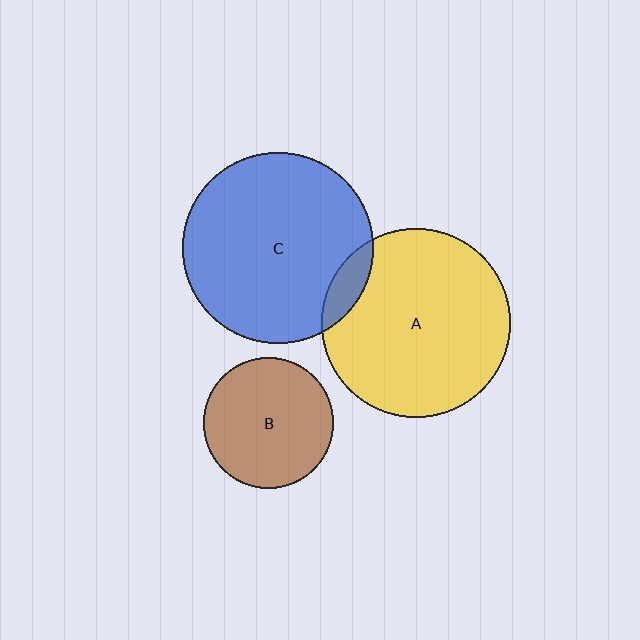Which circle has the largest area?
Circle C (blue).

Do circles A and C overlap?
Yes.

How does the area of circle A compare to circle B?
Approximately 2.1 times.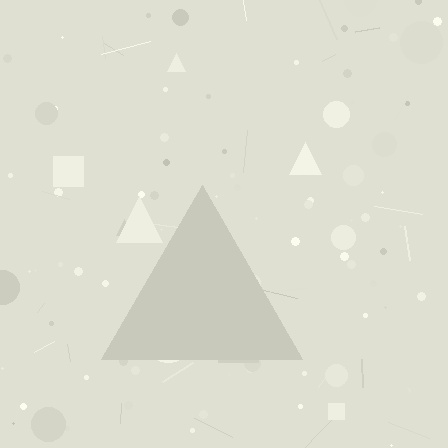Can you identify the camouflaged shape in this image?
The camouflaged shape is a triangle.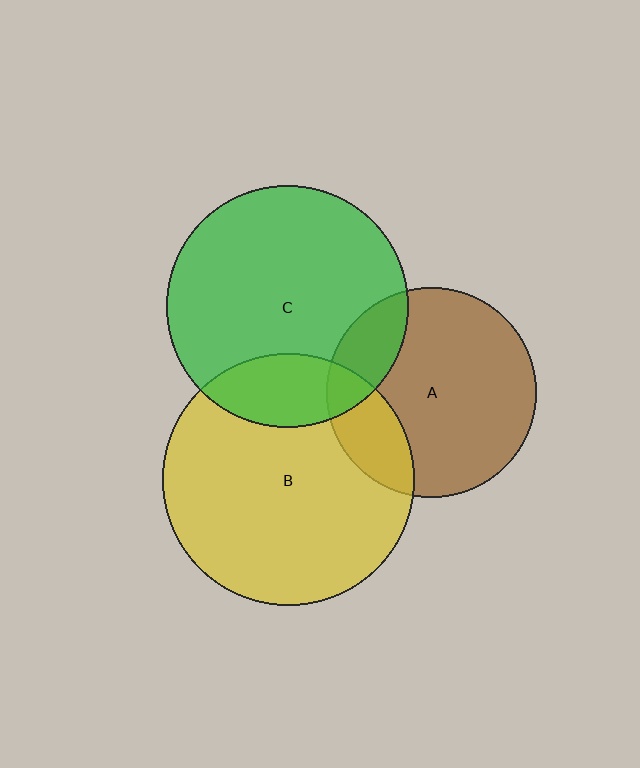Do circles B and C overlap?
Yes.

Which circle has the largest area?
Circle B (yellow).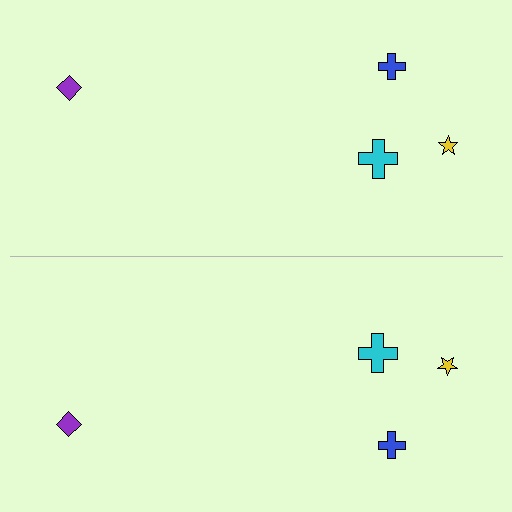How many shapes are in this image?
There are 8 shapes in this image.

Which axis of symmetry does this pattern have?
The pattern has a horizontal axis of symmetry running through the center of the image.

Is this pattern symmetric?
Yes, this pattern has bilateral (reflection) symmetry.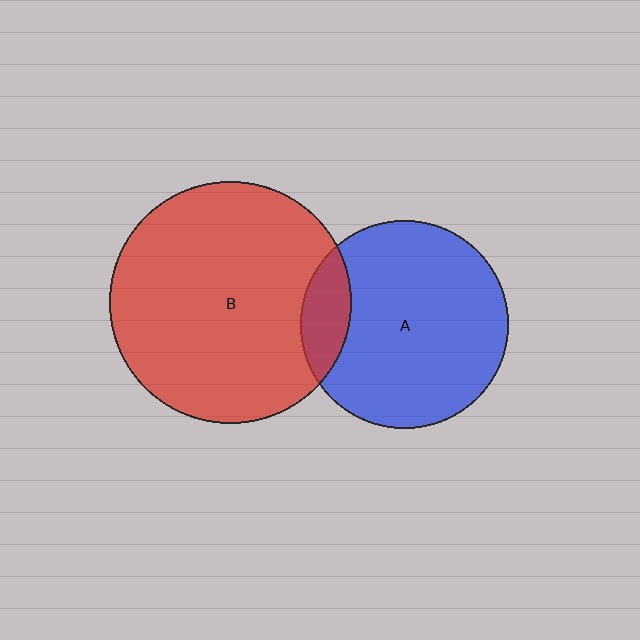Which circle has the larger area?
Circle B (red).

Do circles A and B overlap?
Yes.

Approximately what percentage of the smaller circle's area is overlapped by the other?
Approximately 15%.